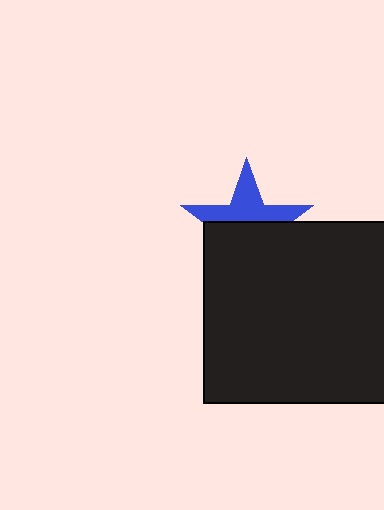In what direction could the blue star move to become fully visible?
The blue star could move up. That would shift it out from behind the black square entirely.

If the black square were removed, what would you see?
You would see the complete blue star.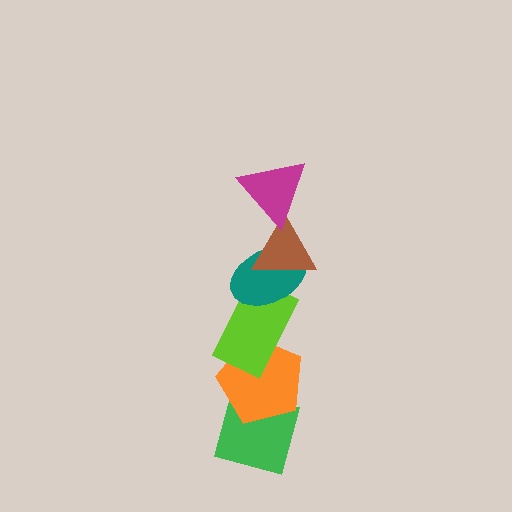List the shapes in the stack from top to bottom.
From top to bottom: the magenta triangle, the brown triangle, the teal ellipse, the lime rectangle, the orange pentagon, the green square.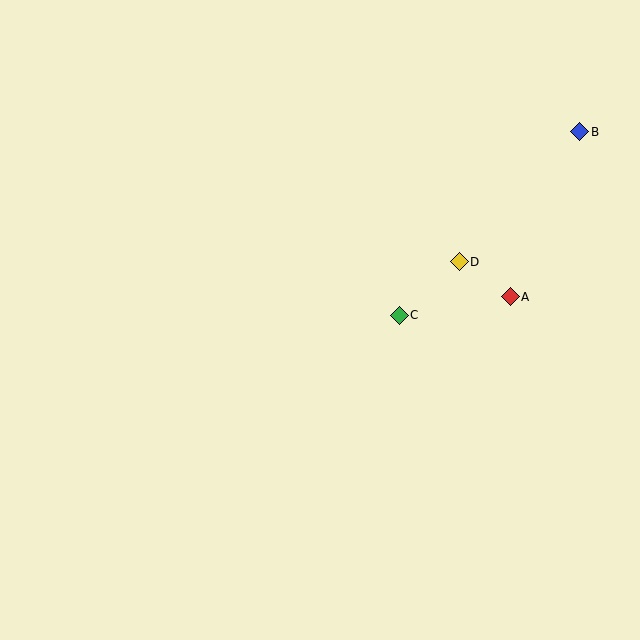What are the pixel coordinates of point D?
Point D is at (459, 262).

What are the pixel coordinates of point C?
Point C is at (399, 315).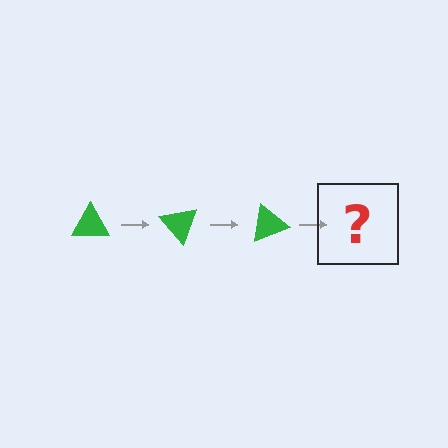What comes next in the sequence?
The next element should be a green triangle rotated 150 degrees.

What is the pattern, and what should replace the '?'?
The pattern is that the triangle rotates 50 degrees each step. The '?' should be a green triangle rotated 150 degrees.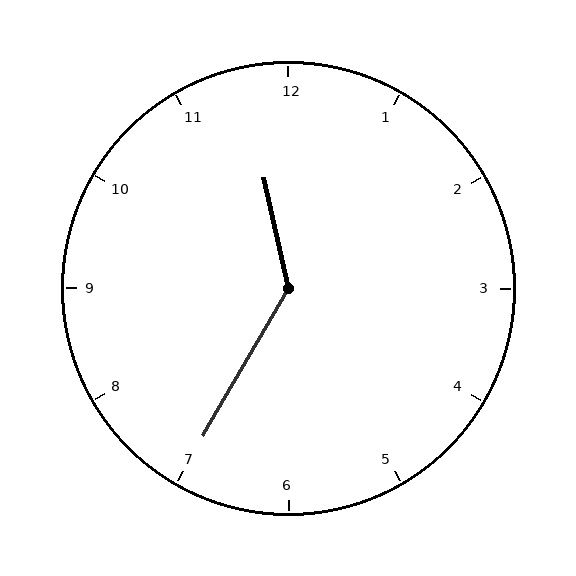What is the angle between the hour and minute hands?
Approximately 138 degrees.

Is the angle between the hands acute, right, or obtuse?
It is obtuse.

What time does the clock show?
11:35.